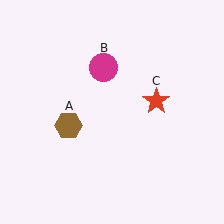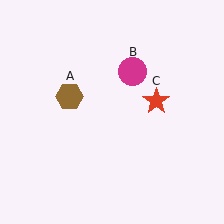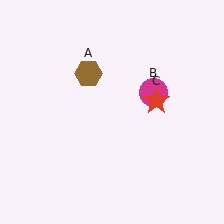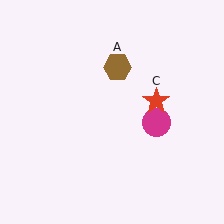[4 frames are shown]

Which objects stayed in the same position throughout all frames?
Red star (object C) remained stationary.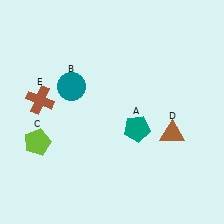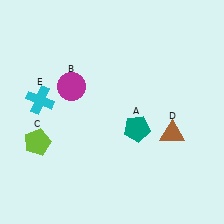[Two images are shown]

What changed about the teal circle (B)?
In Image 1, B is teal. In Image 2, it changed to magenta.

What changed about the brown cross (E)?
In Image 1, E is brown. In Image 2, it changed to cyan.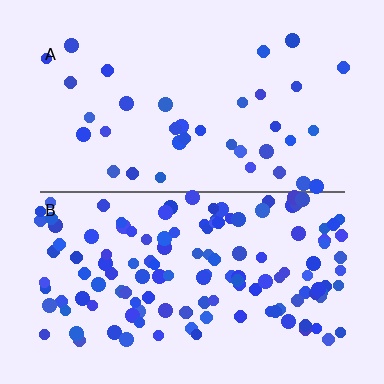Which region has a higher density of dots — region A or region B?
B (the bottom).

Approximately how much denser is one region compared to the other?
Approximately 3.5× — region B over region A.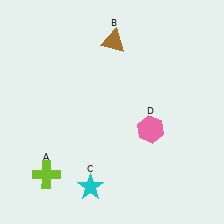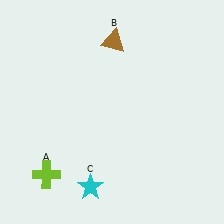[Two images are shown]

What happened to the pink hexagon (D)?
The pink hexagon (D) was removed in Image 2. It was in the bottom-right area of Image 1.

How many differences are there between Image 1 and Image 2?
There is 1 difference between the two images.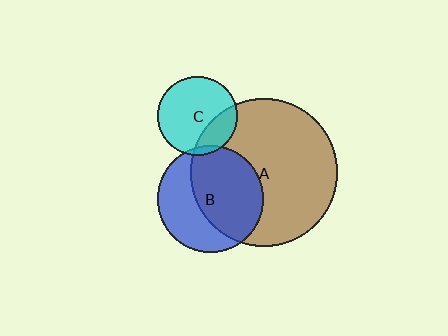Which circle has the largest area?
Circle A (brown).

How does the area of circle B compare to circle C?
Approximately 1.8 times.